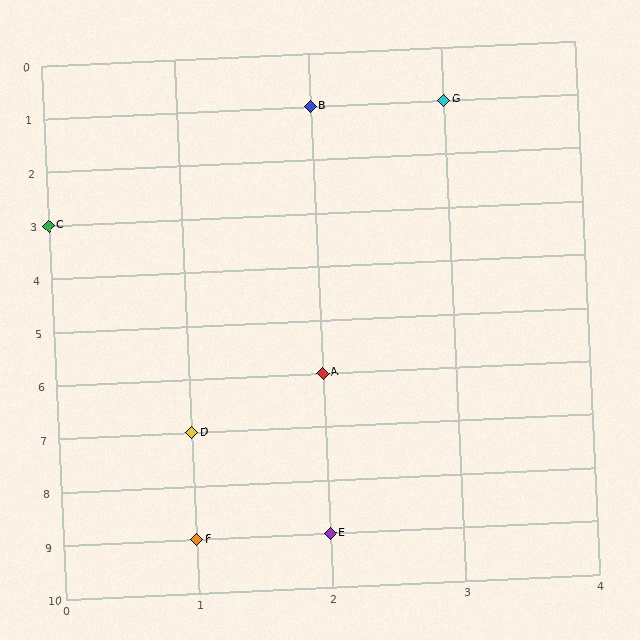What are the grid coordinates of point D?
Point D is at grid coordinates (1, 7).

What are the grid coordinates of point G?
Point G is at grid coordinates (3, 1).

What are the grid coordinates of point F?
Point F is at grid coordinates (1, 9).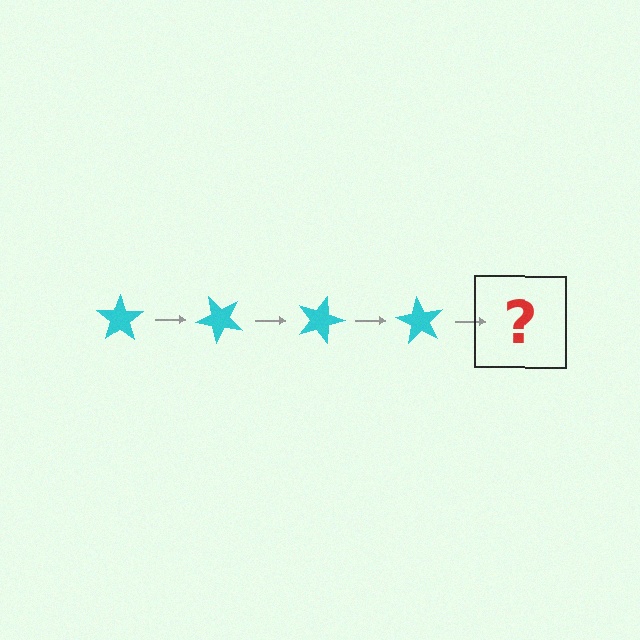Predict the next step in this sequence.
The next step is a cyan star rotated 180 degrees.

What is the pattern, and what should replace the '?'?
The pattern is that the star rotates 45 degrees each step. The '?' should be a cyan star rotated 180 degrees.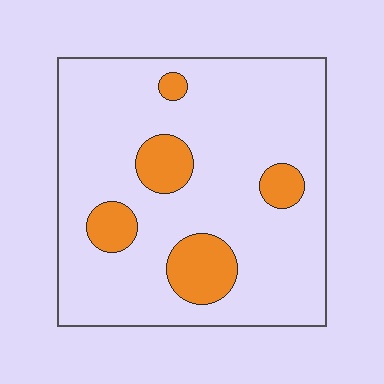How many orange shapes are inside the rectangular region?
5.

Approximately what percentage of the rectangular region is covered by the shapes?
Approximately 15%.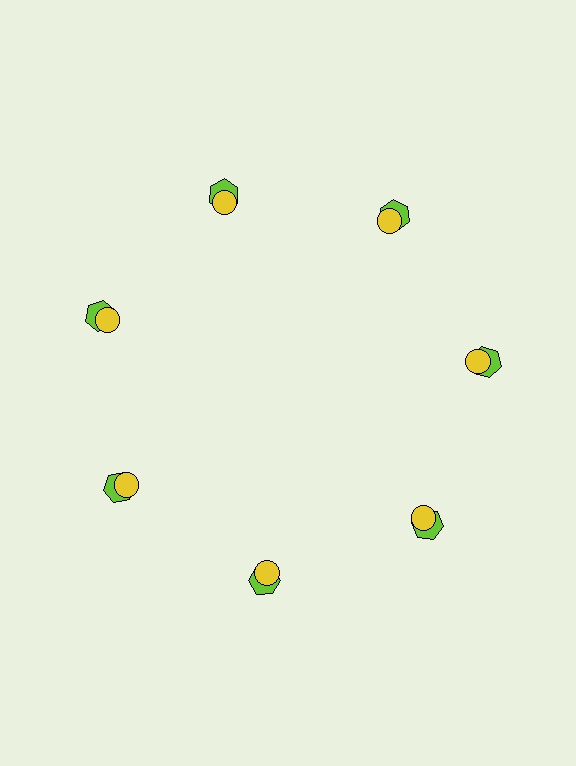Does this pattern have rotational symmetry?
Yes, this pattern has 7-fold rotational symmetry. It looks the same after rotating 51 degrees around the center.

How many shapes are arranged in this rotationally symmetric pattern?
There are 14 shapes, arranged in 7 groups of 2.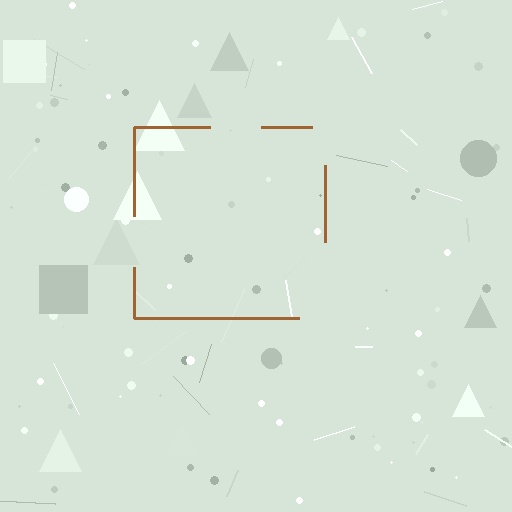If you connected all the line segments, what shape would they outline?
They would outline a square.